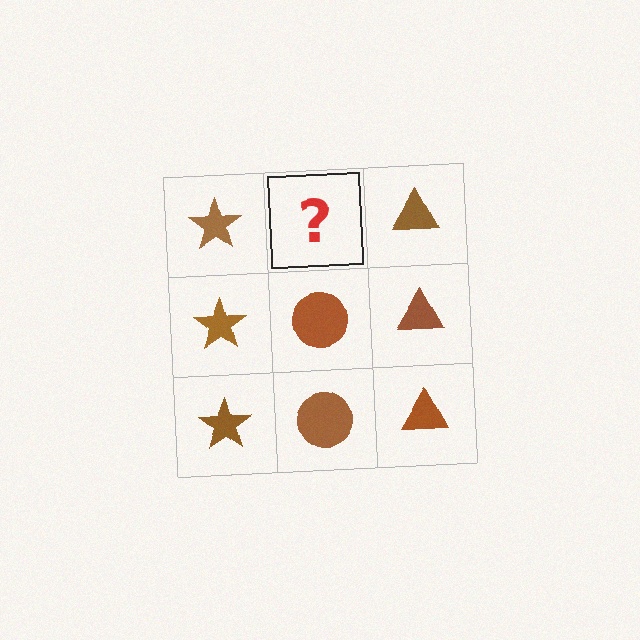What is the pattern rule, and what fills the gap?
The rule is that each column has a consistent shape. The gap should be filled with a brown circle.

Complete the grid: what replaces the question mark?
The question mark should be replaced with a brown circle.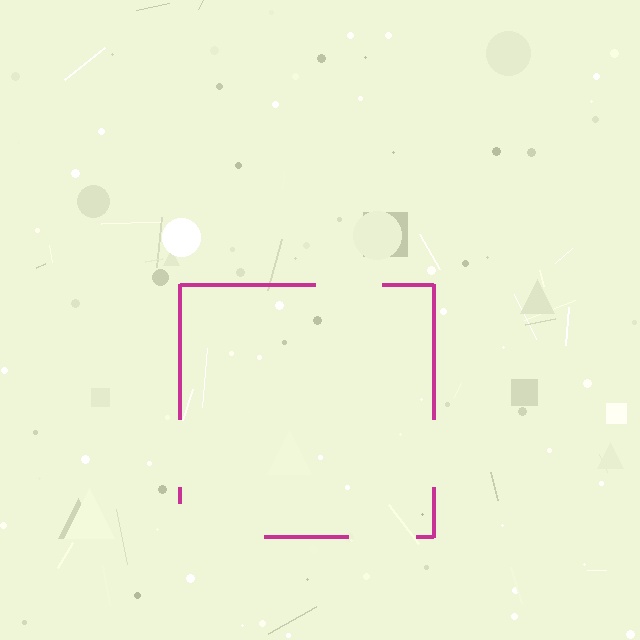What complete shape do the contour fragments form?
The contour fragments form a square.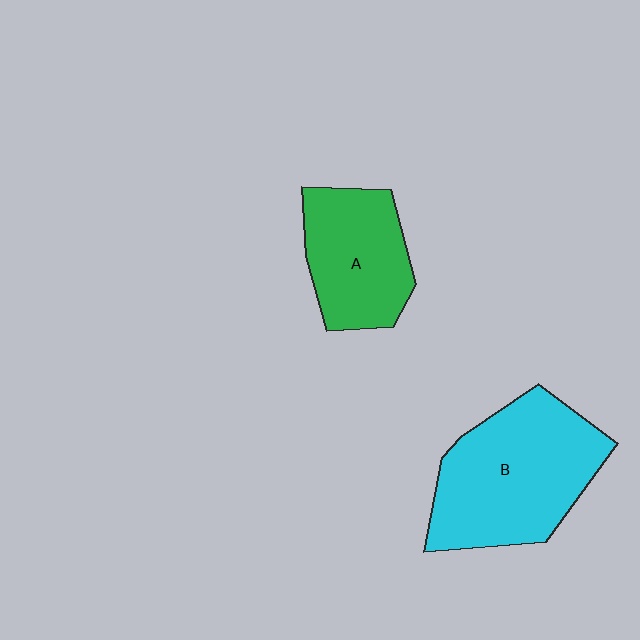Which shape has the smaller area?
Shape A (green).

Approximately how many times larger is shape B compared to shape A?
Approximately 1.5 times.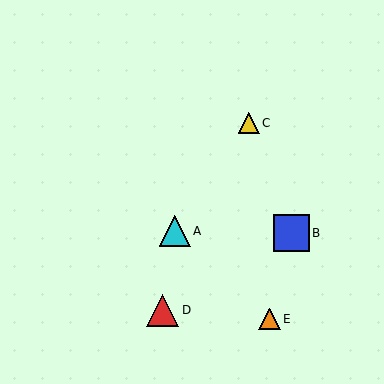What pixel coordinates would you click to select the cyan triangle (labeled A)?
Click at (175, 231) to select the cyan triangle A.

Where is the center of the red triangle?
The center of the red triangle is at (163, 310).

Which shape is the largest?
The blue square (labeled B) is the largest.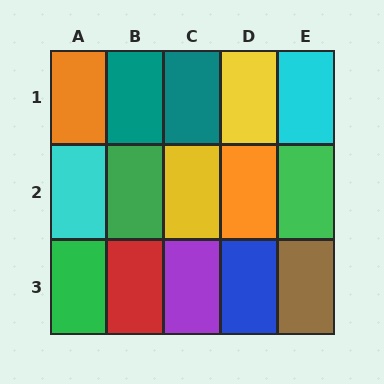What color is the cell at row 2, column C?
Yellow.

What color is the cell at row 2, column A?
Cyan.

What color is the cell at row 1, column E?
Cyan.